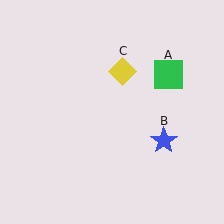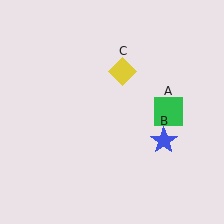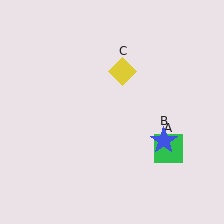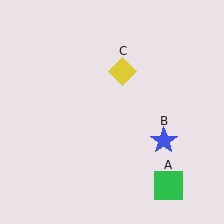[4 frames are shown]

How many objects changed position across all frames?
1 object changed position: green square (object A).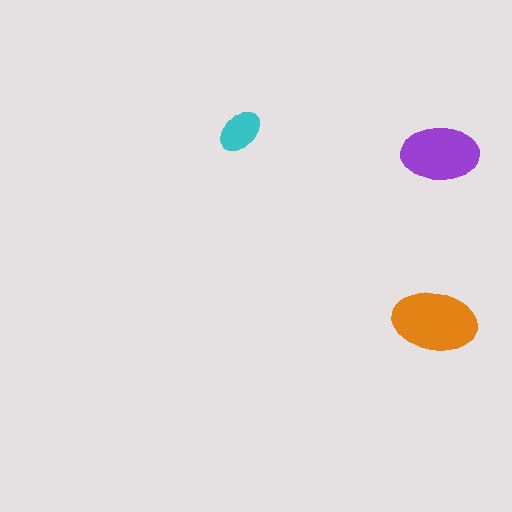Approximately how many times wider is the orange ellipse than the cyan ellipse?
About 2 times wider.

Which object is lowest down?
The orange ellipse is bottommost.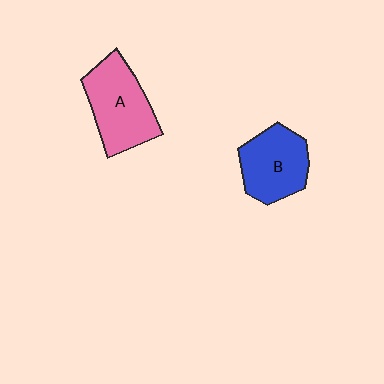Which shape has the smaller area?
Shape B (blue).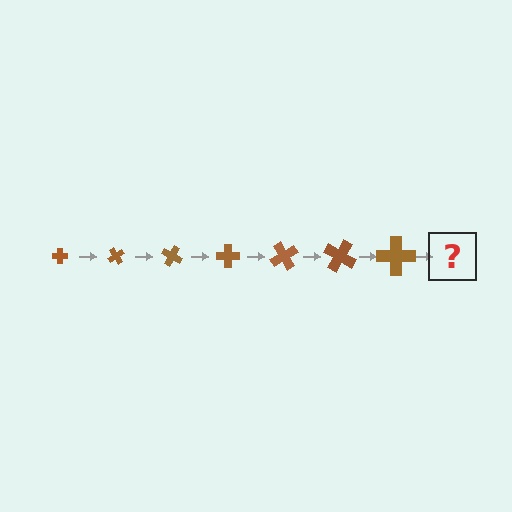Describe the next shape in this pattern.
It should be a cross, larger than the previous one and rotated 420 degrees from the start.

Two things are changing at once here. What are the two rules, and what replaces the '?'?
The two rules are that the cross grows larger each step and it rotates 60 degrees each step. The '?' should be a cross, larger than the previous one and rotated 420 degrees from the start.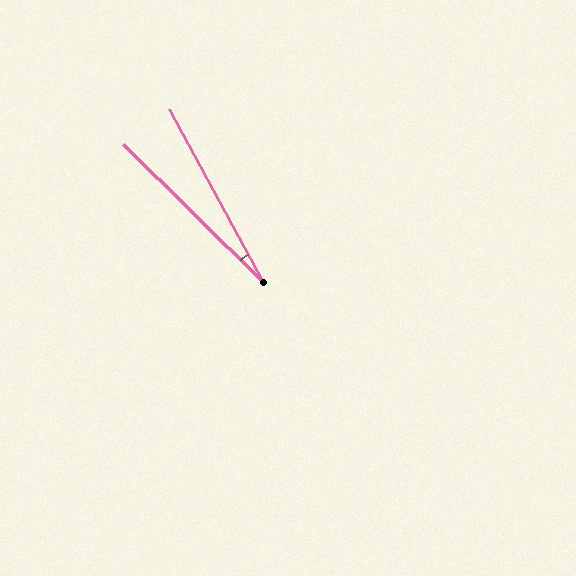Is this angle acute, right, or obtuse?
It is acute.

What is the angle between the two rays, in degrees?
Approximately 17 degrees.